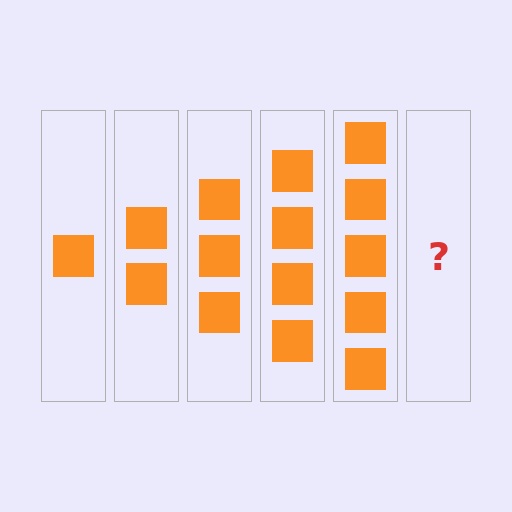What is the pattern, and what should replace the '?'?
The pattern is that each step adds one more square. The '?' should be 6 squares.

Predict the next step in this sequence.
The next step is 6 squares.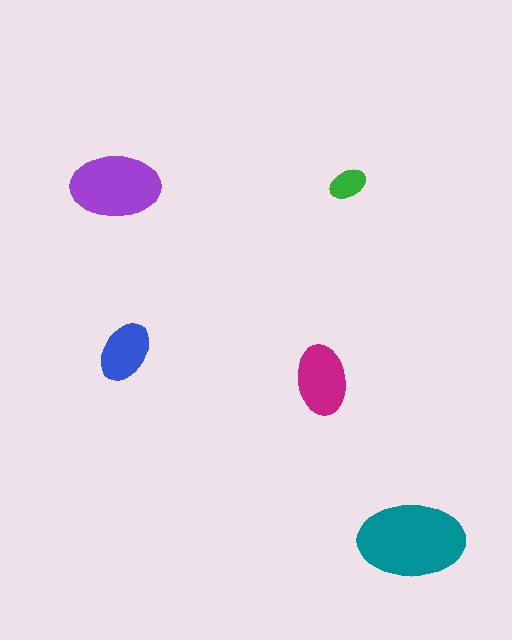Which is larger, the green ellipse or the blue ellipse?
The blue one.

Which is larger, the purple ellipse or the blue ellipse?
The purple one.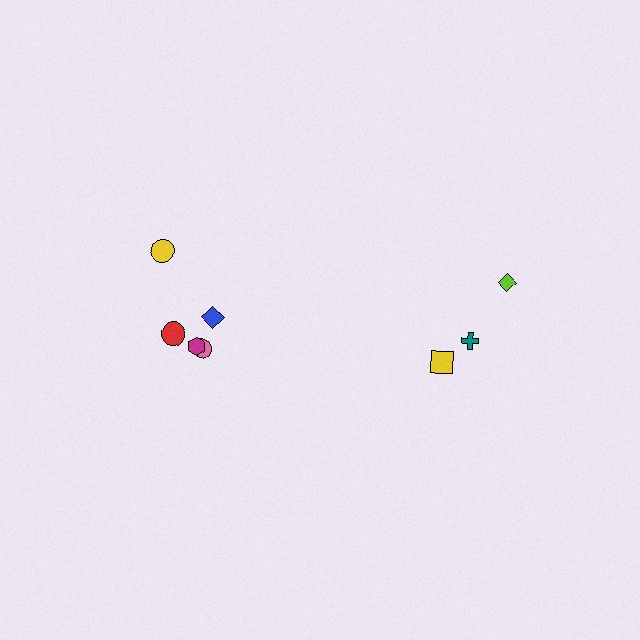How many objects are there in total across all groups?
There are 8 objects.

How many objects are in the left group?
There are 5 objects.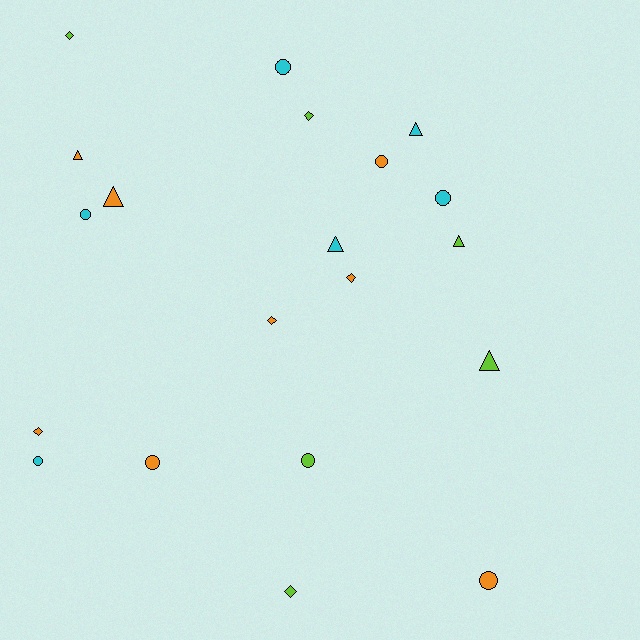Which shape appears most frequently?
Circle, with 8 objects.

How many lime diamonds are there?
There are 3 lime diamonds.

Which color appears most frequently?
Orange, with 8 objects.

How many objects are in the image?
There are 20 objects.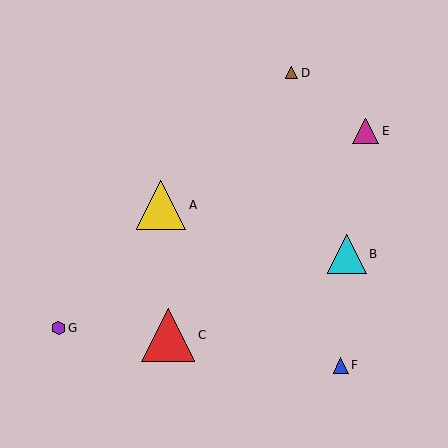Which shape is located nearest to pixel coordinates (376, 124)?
The magenta triangle (labeled E) at (366, 131) is nearest to that location.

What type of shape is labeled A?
Shape A is a yellow triangle.